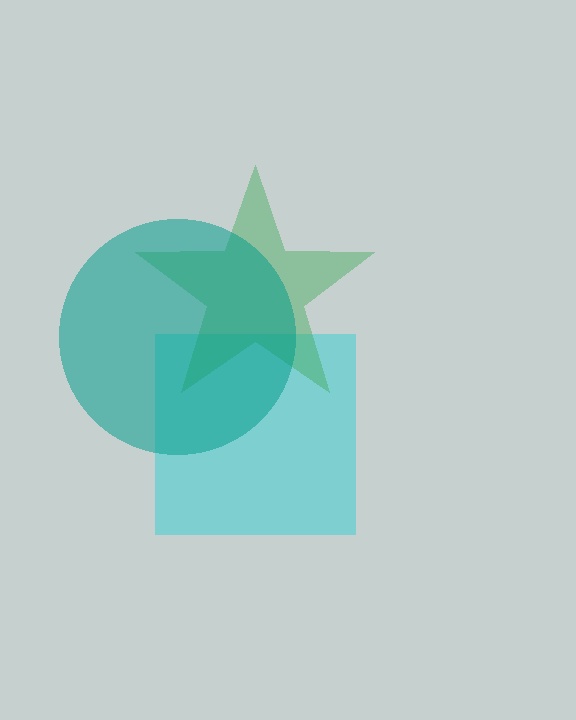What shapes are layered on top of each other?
The layered shapes are: a cyan square, a green star, a teal circle.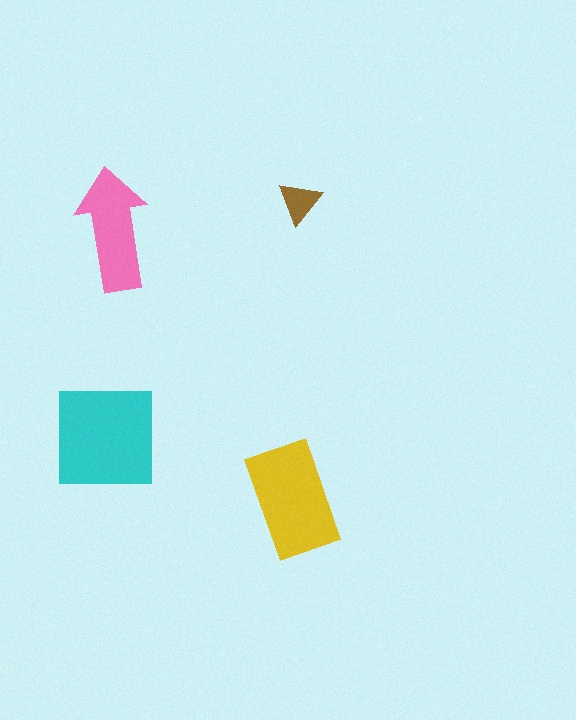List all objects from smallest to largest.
The brown triangle, the pink arrow, the yellow rectangle, the cyan square.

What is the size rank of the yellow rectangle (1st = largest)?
2nd.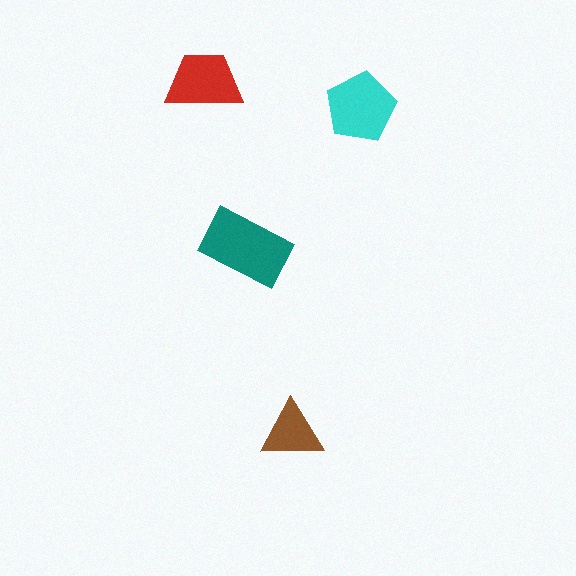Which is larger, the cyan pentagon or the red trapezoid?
The cyan pentagon.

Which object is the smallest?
The brown triangle.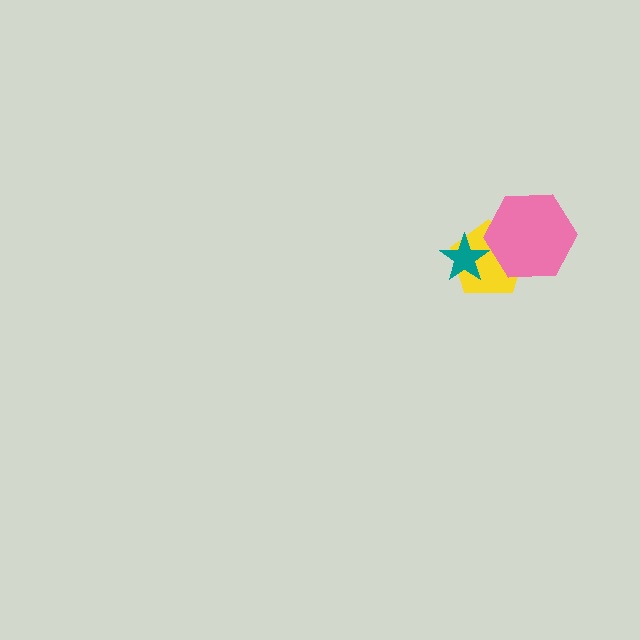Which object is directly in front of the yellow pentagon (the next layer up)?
The teal star is directly in front of the yellow pentagon.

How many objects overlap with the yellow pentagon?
2 objects overlap with the yellow pentagon.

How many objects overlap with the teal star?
1 object overlaps with the teal star.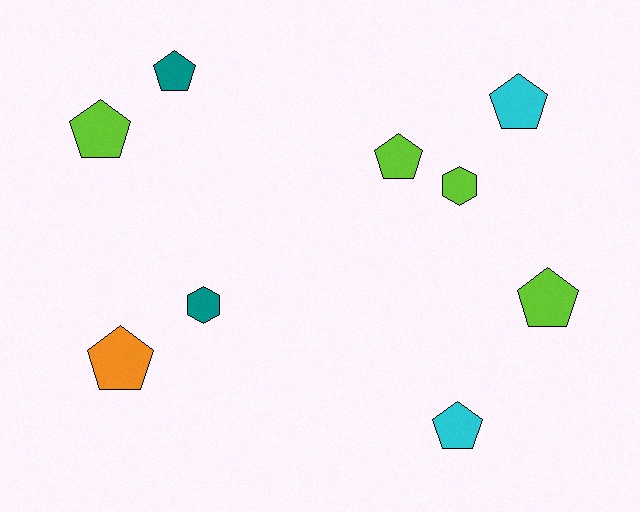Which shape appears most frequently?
Pentagon, with 7 objects.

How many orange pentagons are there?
There is 1 orange pentagon.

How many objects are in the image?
There are 9 objects.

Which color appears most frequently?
Lime, with 4 objects.